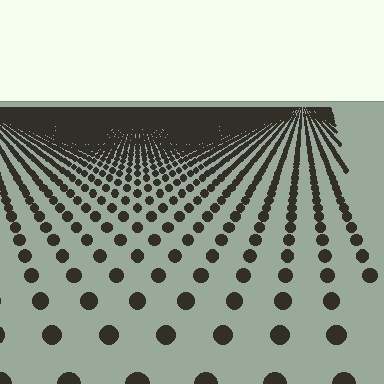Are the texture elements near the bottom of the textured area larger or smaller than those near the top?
Larger. Near the bottom, elements are closer to the viewer and appear at a bigger on-screen size.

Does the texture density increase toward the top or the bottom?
Density increases toward the top.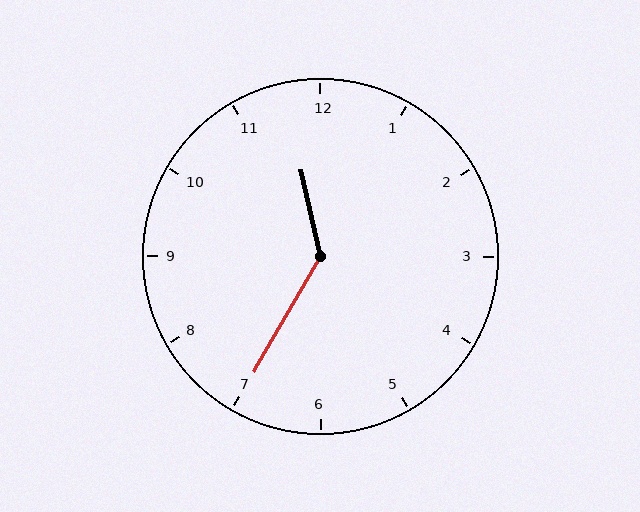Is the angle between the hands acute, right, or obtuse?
It is obtuse.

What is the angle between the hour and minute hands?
Approximately 138 degrees.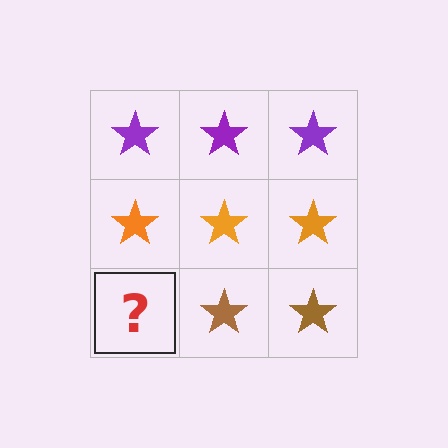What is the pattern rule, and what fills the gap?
The rule is that each row has a consistent color. The gap should be filled with a brown star.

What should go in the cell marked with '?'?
The missing cell should contain a brown star.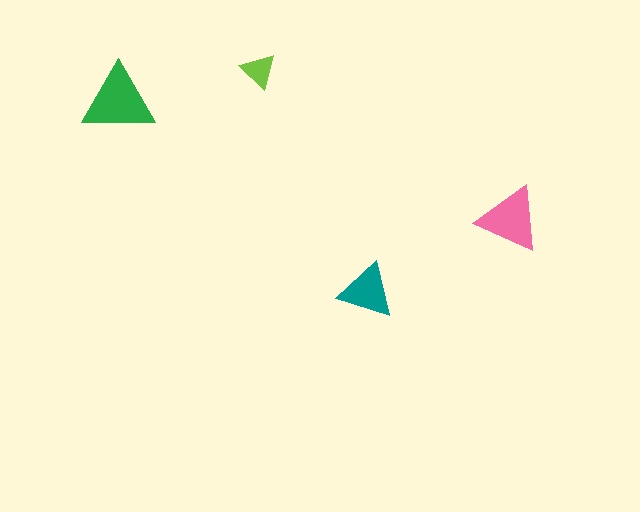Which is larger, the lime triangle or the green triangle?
The green one.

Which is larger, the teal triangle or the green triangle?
The green one.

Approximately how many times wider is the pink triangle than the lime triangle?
About 2 times wider.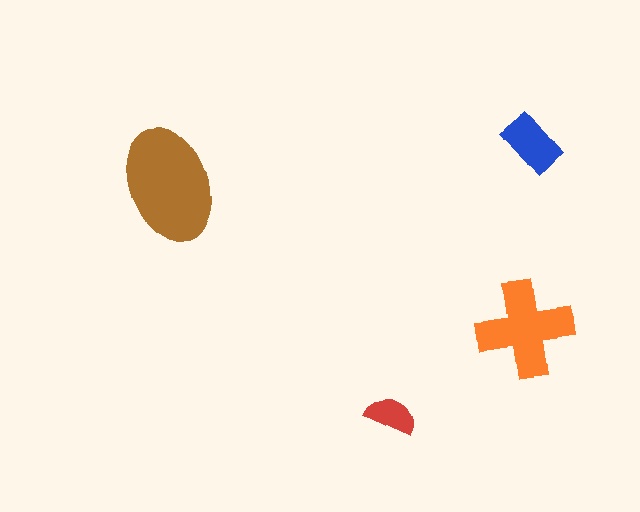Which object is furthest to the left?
The brown ellipse is leftmost.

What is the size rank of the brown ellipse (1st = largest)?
1st.